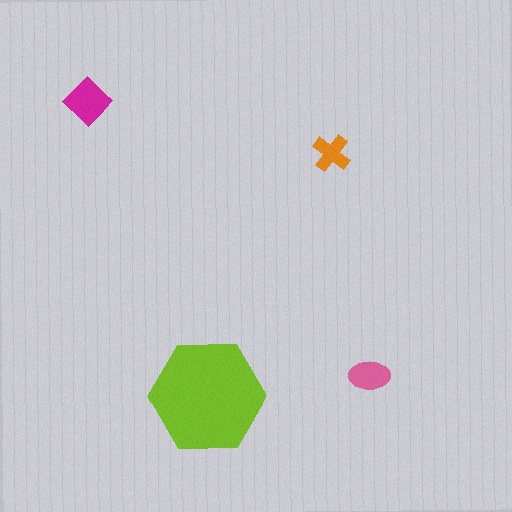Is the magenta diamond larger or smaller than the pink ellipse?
Larger.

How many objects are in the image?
There are 4 objects in the image.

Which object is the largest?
The lime hexagon.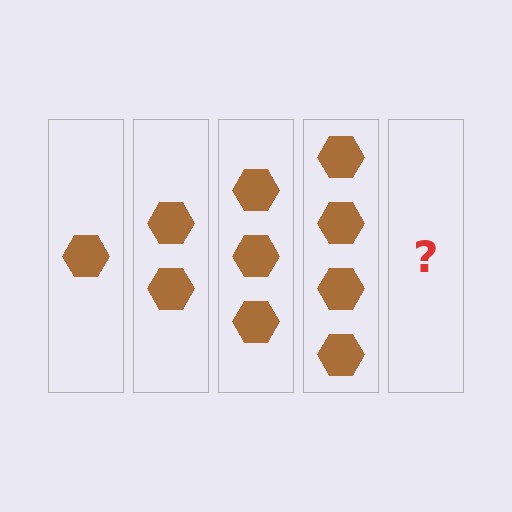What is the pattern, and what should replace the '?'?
The pattern is that each step adds one more hexagon. The '?' should be 5 hexagons.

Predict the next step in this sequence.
The next step is 5 hexagons.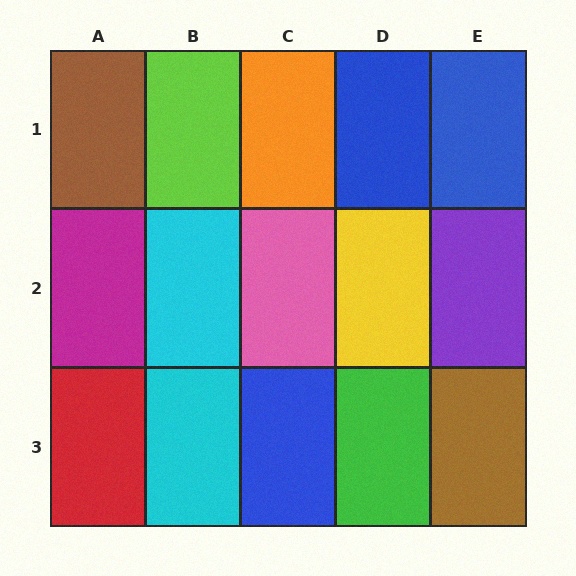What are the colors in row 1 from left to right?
Brown, lime, orange, blue, blue.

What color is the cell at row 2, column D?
Yellow.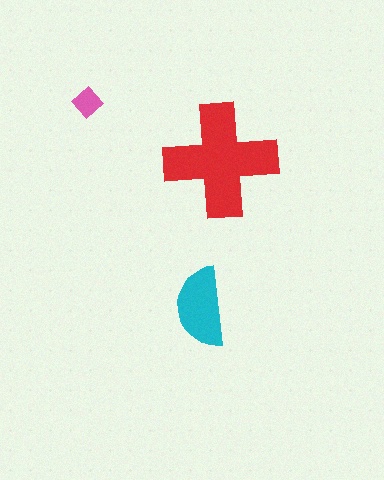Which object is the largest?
The red cross.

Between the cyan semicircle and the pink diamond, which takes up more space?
The cyan semicircle.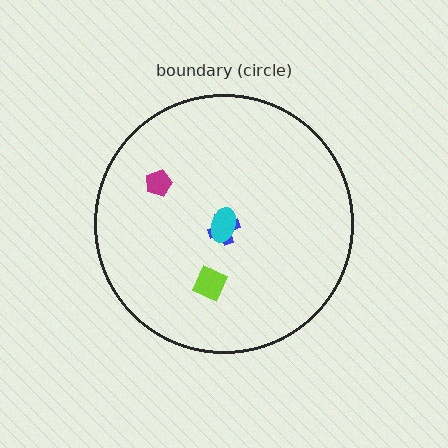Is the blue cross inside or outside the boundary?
Inside.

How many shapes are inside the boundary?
4 inside, 0 outside.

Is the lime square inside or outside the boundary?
Inside.